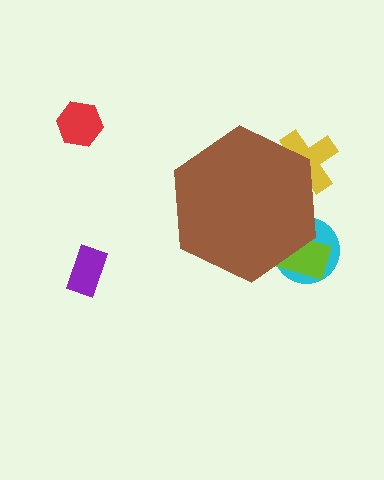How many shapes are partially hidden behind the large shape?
3 shapes are partially hidden.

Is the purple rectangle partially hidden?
No, the purple rectangle is fully visible.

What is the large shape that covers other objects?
A brown hexagon.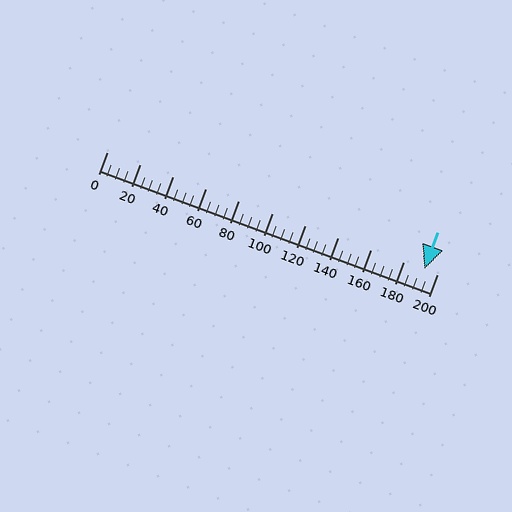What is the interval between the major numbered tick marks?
The major tick marks are spaced 20 units apart.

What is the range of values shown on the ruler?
The ruler shows values from 0 to 200.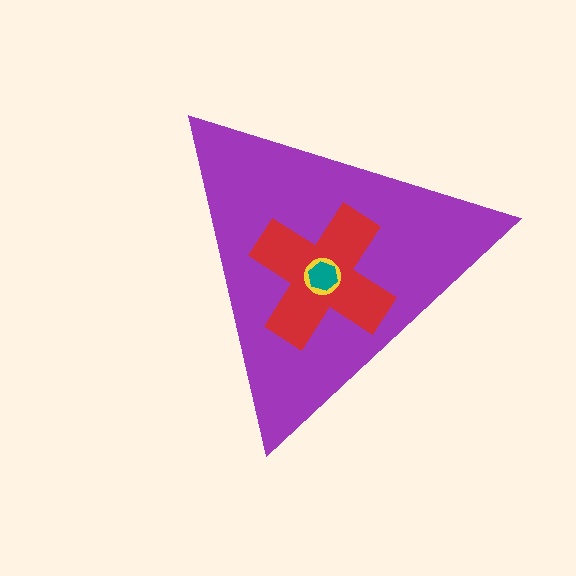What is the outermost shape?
The purple triangle.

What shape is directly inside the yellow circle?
The teal hexagon.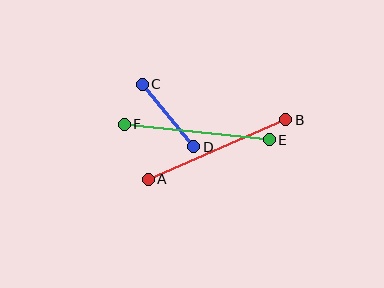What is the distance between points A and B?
The distance is approximately 150 pixels.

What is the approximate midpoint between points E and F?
The midpoint is at approximately (197, 132) pixels.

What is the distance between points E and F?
The distance is approximately 146 pixels.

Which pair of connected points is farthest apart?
Points A and B are farthest apart.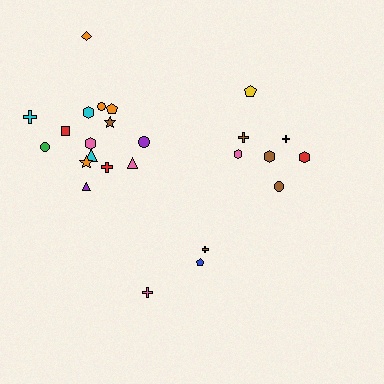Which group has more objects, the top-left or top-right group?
The top-left group.